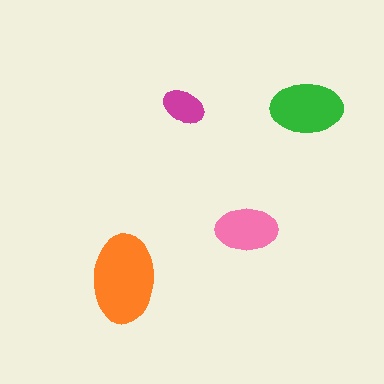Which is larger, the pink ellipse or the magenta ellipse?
The pink one.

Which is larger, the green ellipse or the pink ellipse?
The green one.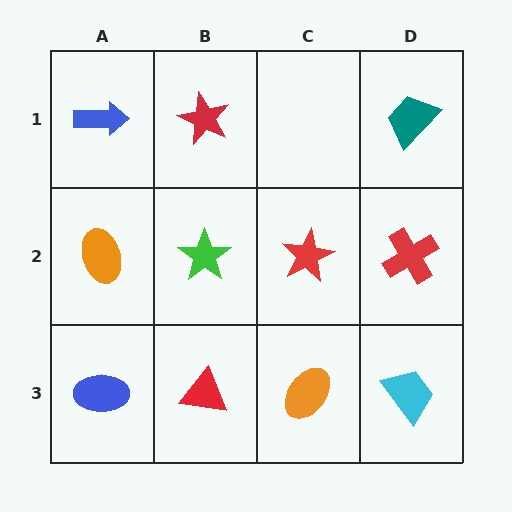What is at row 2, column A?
An orange ellipse.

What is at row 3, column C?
An orange ellipse.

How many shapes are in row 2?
4 shapes.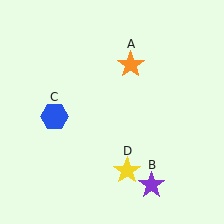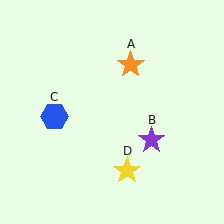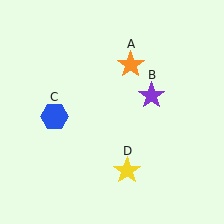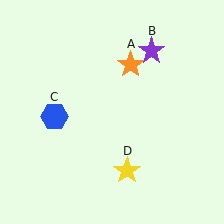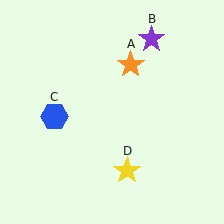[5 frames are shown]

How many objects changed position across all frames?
1 object changed position: purple star (object B).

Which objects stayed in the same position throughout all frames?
Orange star (object A) and blue hexagon (object C) and yellow star (object D) remained stationary.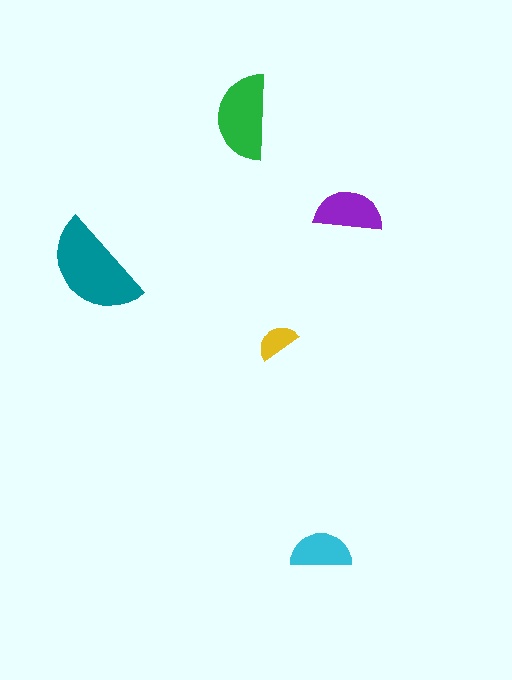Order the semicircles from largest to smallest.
the teal one, the green one, the purple one, the cyan one, the yellow one.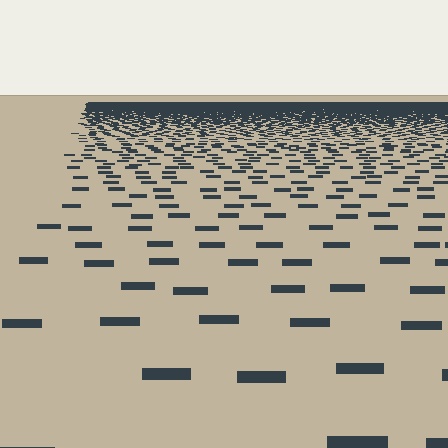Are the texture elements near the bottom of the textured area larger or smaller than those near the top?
Larger. Near the bottom, elements are closer to the viewer and appear at a bigger on-screen size.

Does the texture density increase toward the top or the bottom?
Density increases toward the top.